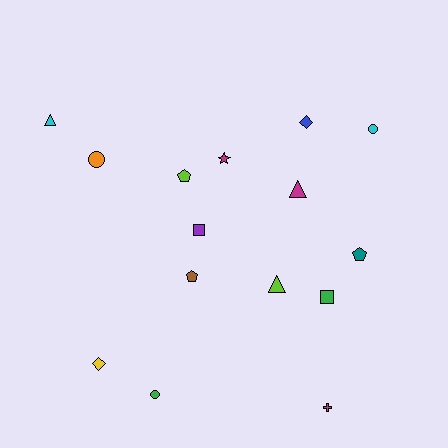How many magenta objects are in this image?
There are 3 magenta objects.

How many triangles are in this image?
There are 3 triangles.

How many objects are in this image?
There are 15 objects.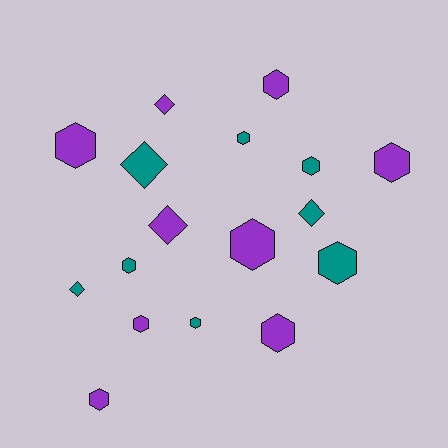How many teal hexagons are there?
There are 5 teal hexagons.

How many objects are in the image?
There are 17 objects.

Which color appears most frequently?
Purple, with 9 objects.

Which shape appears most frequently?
Hexagon, with 12 objects.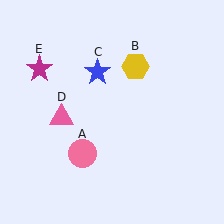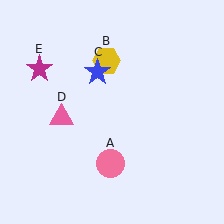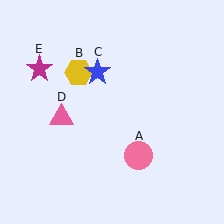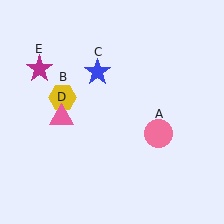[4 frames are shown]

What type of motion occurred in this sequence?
The pink circle (object A), yellow hexagon (object B) rotated counterclockwise around the center of the scene.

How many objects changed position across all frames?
2 objects changed position: pink circle (object A), yellow hexagon (object B).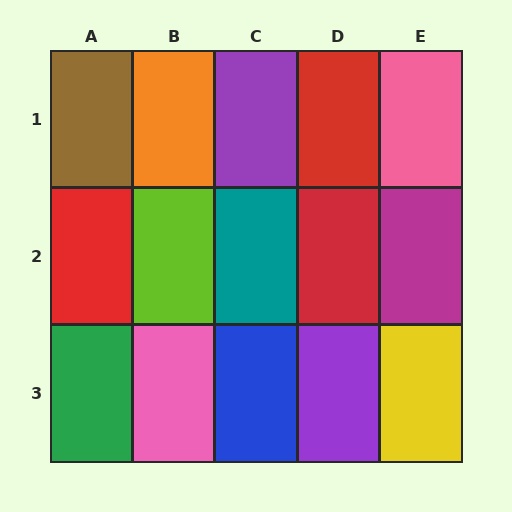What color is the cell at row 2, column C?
Teal.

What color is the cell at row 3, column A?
Green.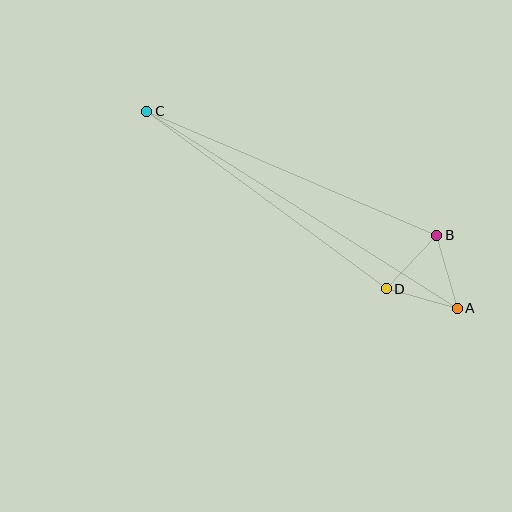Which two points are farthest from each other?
Points A and C are farthest from each other.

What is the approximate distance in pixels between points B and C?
The distance between B and C is approximately 315 pixels.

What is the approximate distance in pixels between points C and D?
The distance between C and D is approximately 298 pixels.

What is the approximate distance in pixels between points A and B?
The distance between A and B is approximately 76 pixels.